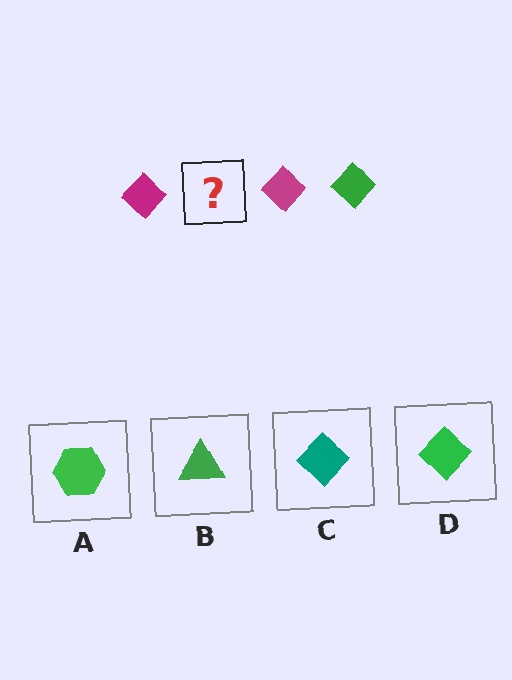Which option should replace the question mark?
Option D.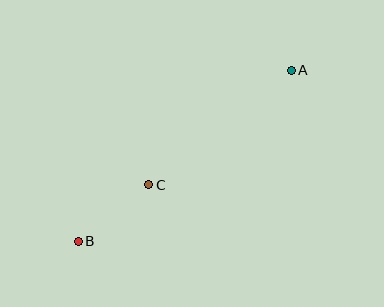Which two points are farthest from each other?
Points A and B are farthest from each other.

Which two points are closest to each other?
Points B and C are closest to each other.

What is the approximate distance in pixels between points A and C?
The distance between A and C is approximately 183 pixels.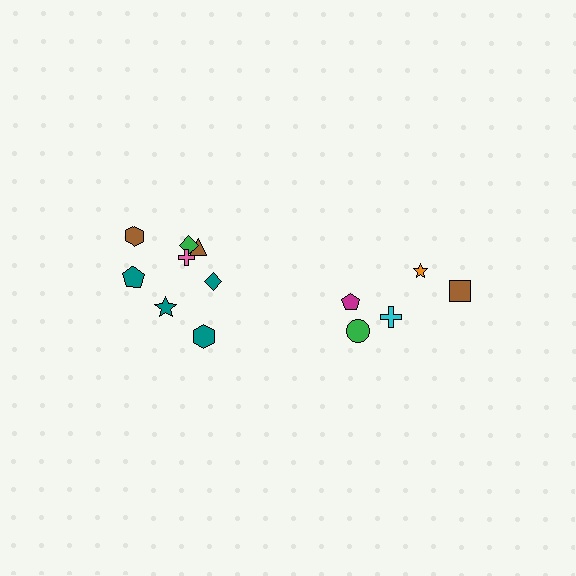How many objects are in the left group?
There are 8 objects.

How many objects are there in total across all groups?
There are 13 objects.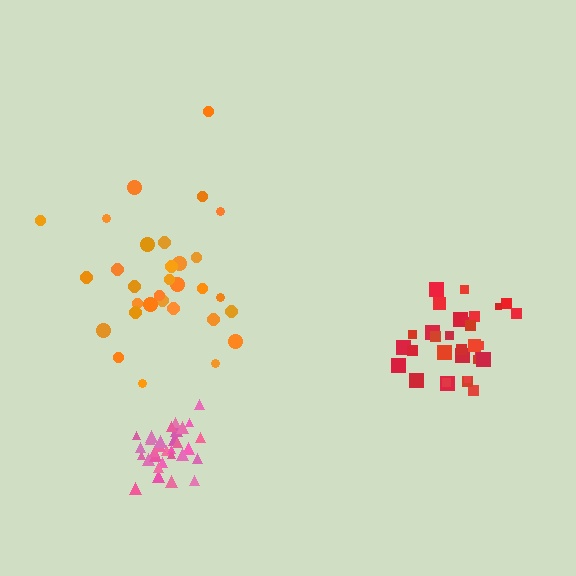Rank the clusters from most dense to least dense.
pink, red, orange.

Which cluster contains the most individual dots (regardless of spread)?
Red (32).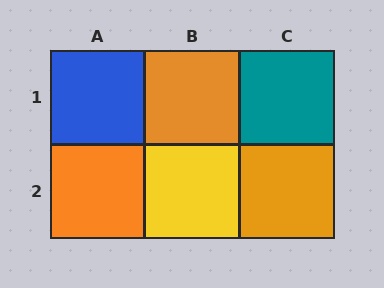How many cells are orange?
3 cells are orange.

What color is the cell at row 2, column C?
Orange.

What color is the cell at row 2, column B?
Yellow.